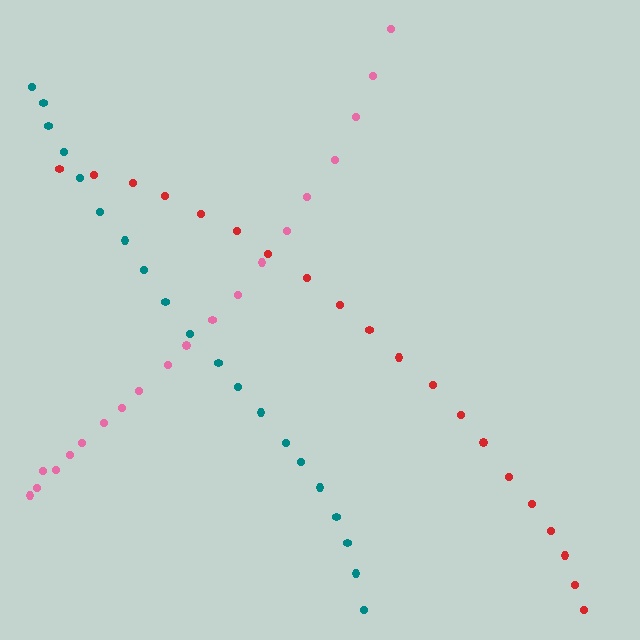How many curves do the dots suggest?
There are 3 distinct paths.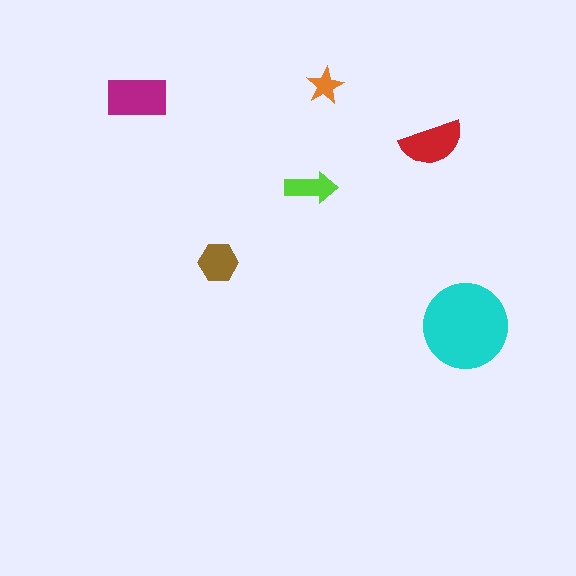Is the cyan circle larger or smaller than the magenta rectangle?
Larger.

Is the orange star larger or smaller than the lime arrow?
Smaller.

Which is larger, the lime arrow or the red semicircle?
The red semicircle.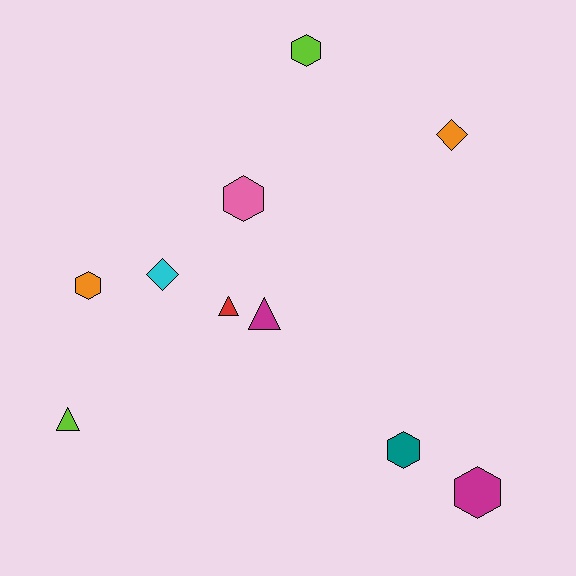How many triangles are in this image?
There are 3 triangles.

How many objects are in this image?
There are 10 objects.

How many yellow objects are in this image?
There are no yellow objects.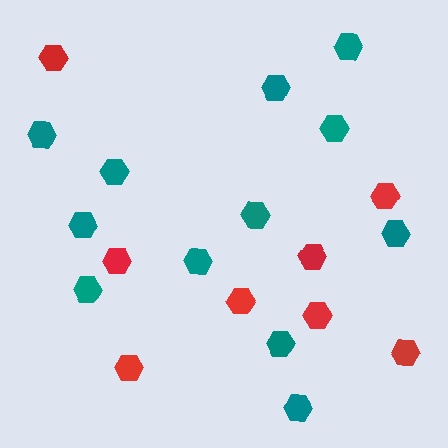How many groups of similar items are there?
There are 2 groups: one group of teal hexagons (12) and one group of red hexagons (8).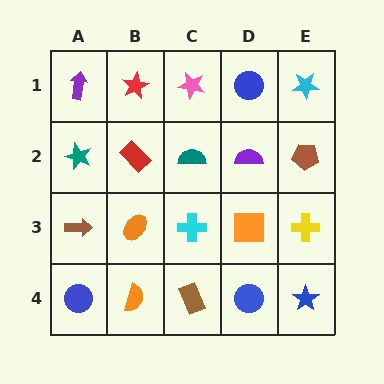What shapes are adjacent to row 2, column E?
A cyan star (row 1, column E), a yellow cross (row 3, column E), a purple semicircle (row 2, column D).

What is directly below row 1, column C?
A teal semicircle.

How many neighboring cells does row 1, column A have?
2.